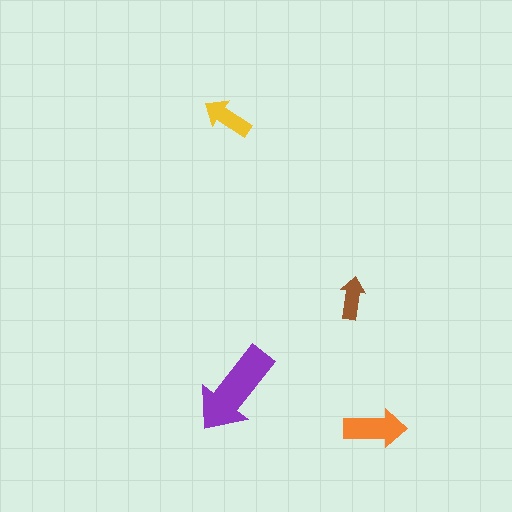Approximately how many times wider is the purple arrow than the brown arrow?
About 2 times wider.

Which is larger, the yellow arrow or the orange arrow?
The orange one.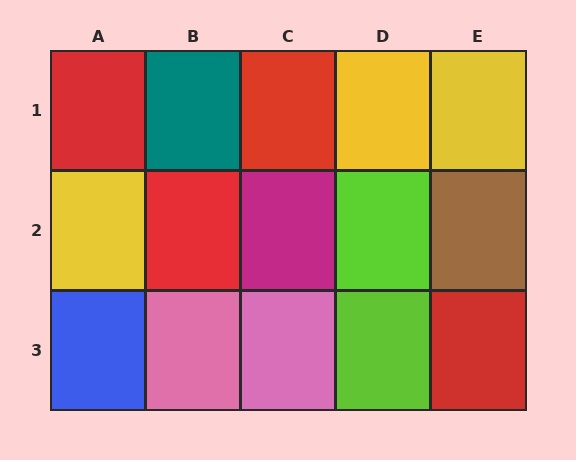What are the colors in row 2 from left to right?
Yellow, red, magenta, lime, brown.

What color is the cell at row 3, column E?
Red.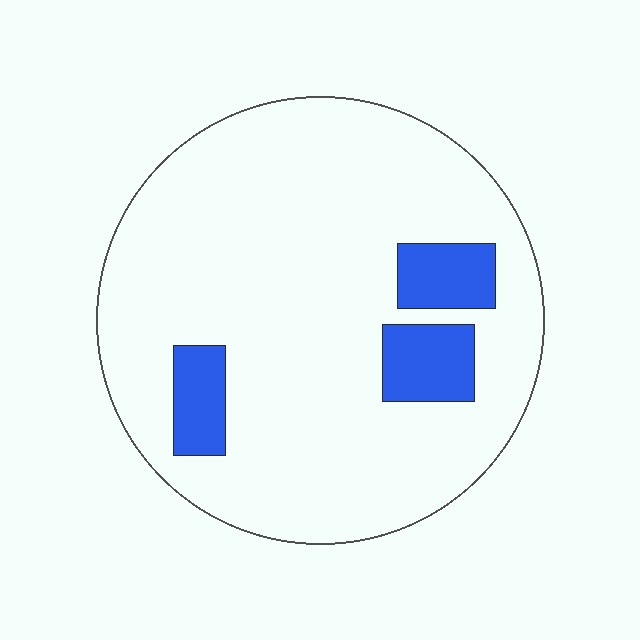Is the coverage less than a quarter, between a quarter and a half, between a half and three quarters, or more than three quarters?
Less than a quarter.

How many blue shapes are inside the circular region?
3.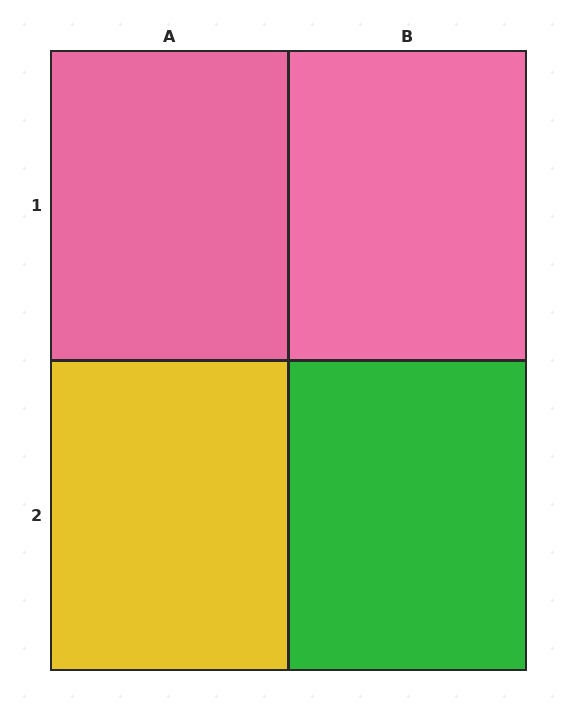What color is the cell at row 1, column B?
Pink.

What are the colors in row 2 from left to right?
Yellow, green.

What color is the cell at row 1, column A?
Pink.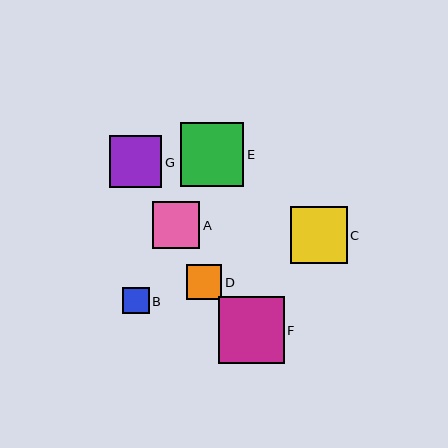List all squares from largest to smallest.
From largest to smallest: F, E, C, G, A, D, B.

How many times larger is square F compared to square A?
Square F is approximately 1.4 times the size of square A.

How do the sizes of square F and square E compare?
Square F and square E are approximately the same size.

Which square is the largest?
Square F is the largest with a size of approximately 66 pixels.